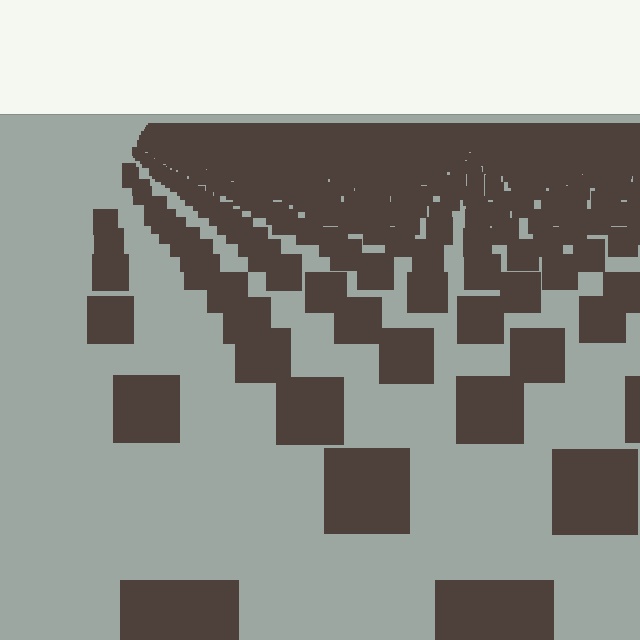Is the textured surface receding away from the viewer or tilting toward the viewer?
The surface is receding away from the viewer. Texture elements get smaller and denser toward the top.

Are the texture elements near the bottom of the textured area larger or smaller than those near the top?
Larger. Near the bottom, elements are closer to the viewer and appear at a bigger on-screen size.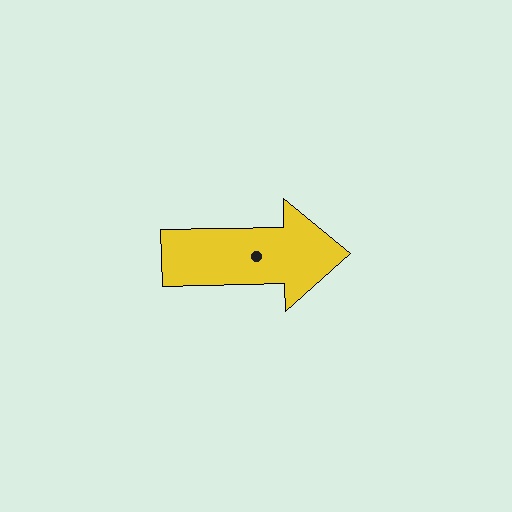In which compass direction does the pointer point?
East.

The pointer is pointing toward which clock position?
Roughly 3 o'clock.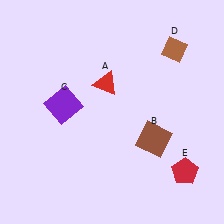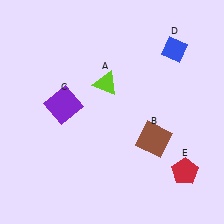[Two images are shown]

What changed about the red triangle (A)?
In Image 1, A is red. In Image 2, it changed to lime.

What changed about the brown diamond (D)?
In Image 1, D is brown. In Image 2, it changed to blue.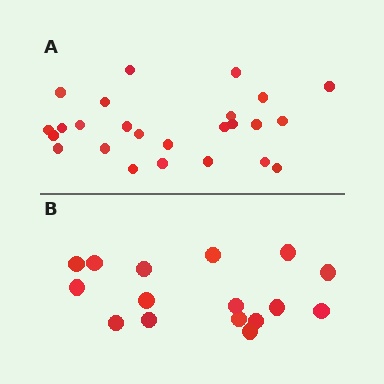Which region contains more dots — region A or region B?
Region A (the top region) has more dots.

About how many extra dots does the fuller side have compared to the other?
Region A has roughly 8 or so more dots than region B.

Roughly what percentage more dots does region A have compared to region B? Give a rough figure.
About 55% more.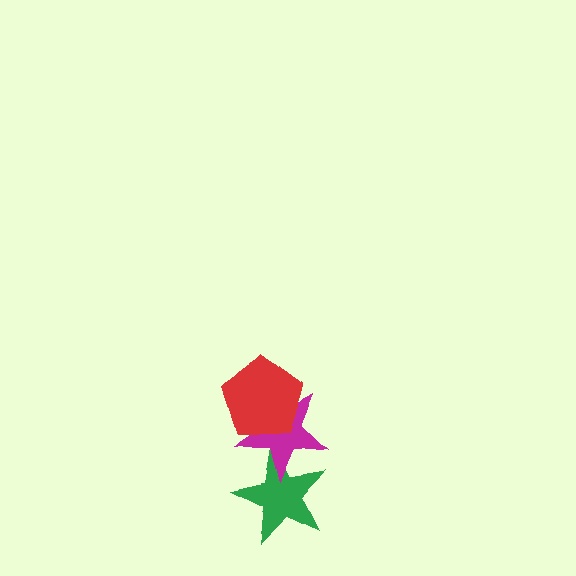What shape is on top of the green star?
The magenta star is on top of the green star.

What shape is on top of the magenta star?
The red pentagon is on top of the magenta star.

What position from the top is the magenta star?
The magenta star is 2nd from the top.